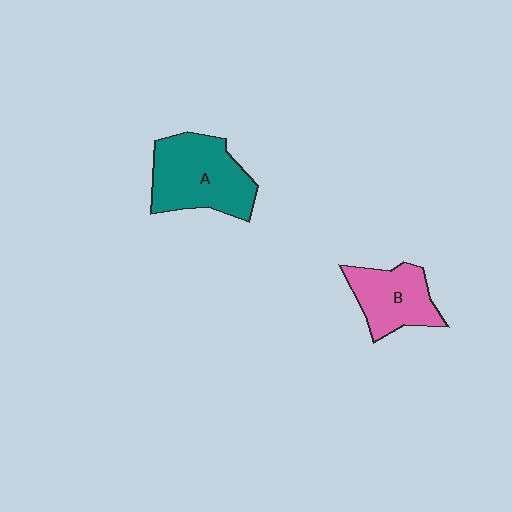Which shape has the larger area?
Shape A (teal).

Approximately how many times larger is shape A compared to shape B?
Approximately 1.4 times.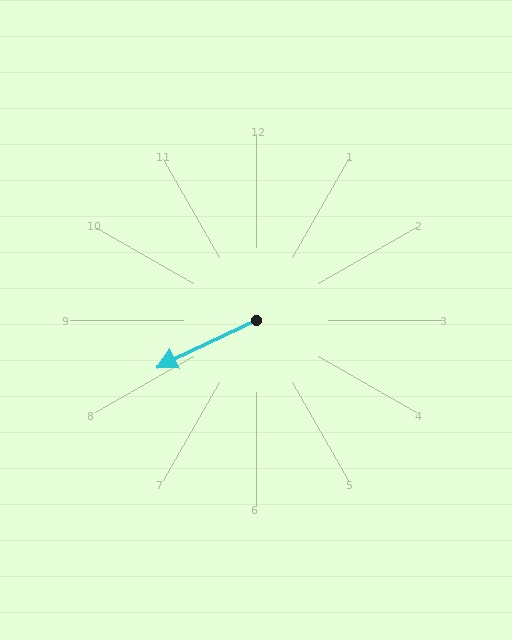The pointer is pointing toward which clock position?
Roughly 8 o'clock.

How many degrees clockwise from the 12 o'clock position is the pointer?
Approximately 245 degrees.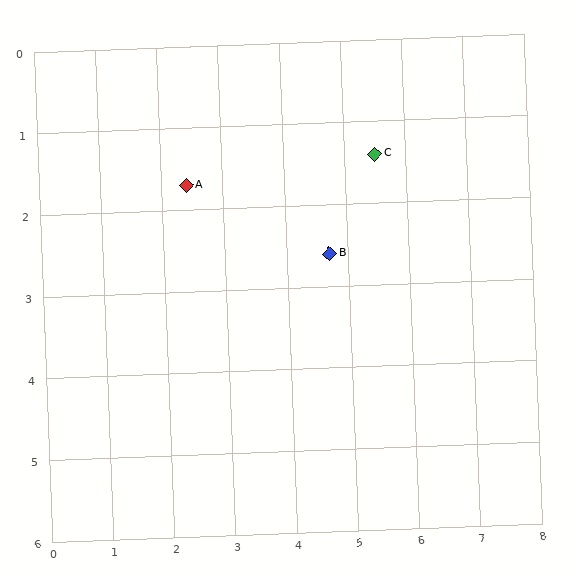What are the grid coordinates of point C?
Point C is at approximately (5.5, 1.4).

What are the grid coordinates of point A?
Point A is at approximately (2.4, 1.7).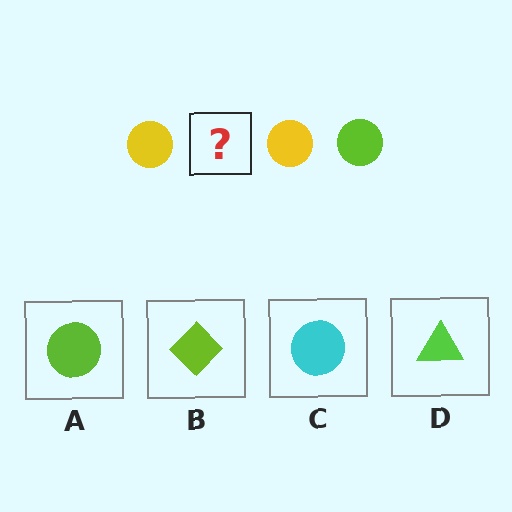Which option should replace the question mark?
Option A.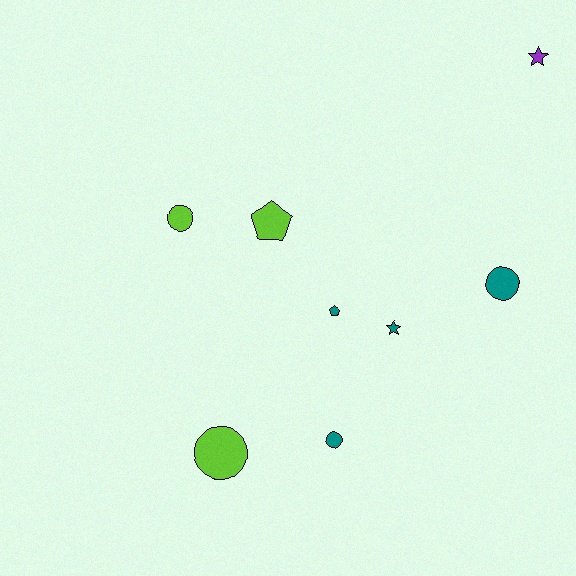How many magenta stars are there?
There are no magenta stars.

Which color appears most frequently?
Teal, with 4 objects.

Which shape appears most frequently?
Circle, with 4 objects.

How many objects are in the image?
There are 8 objects.